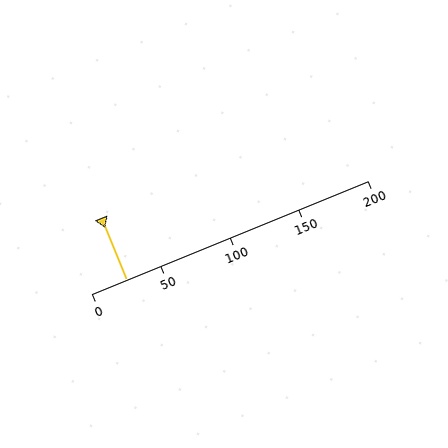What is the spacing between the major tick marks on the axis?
The major ticks are spaced 50 apart.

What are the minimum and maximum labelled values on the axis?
The axis runs from 0 to 200.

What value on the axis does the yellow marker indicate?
The marker indicates approximately 25.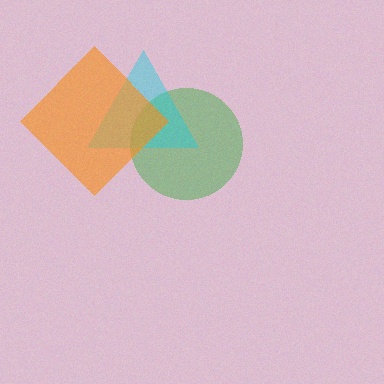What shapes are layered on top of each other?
The layered shapes are: a green circle, a cyan triangle, an orange diamond.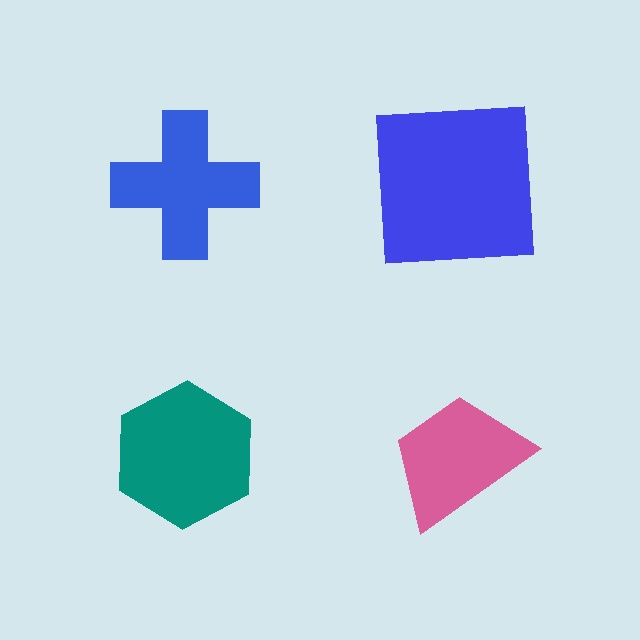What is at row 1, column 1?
A blue cross.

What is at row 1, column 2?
A blue square.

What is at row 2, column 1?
A teal hexagon.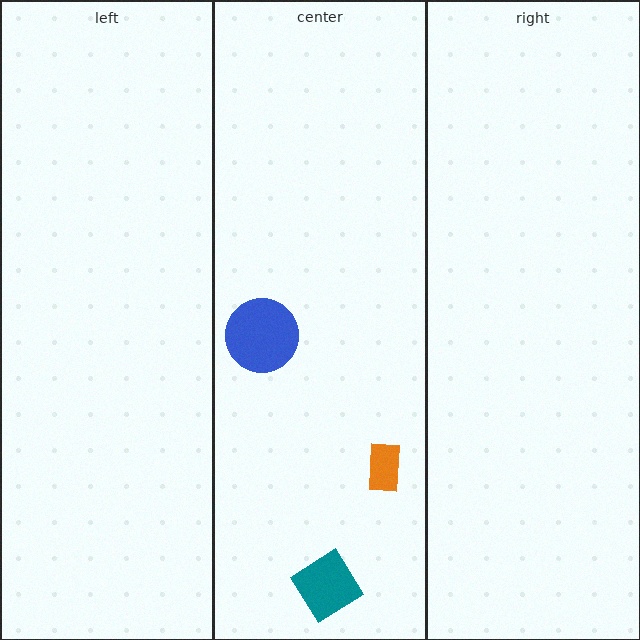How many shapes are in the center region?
3.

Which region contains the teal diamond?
The center region.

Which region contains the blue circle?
The center region.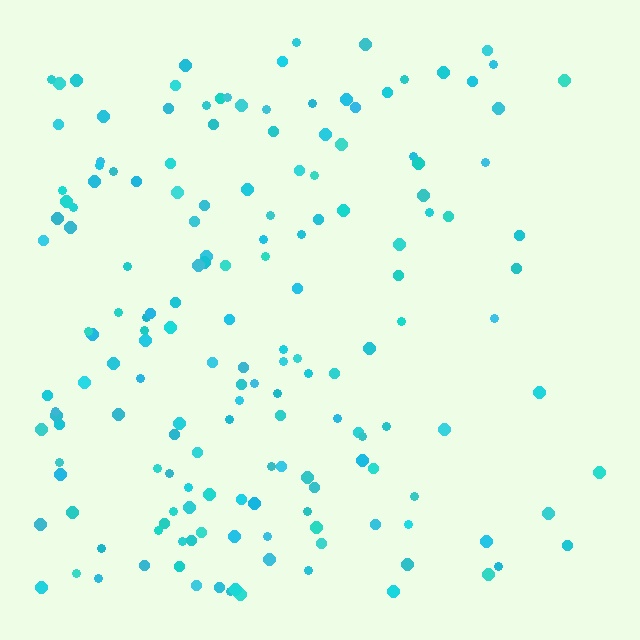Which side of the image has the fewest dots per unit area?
The right.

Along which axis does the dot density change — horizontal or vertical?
Horizontal.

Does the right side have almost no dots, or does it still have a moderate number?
Still a moderate number, just noticeably fewer than the left.